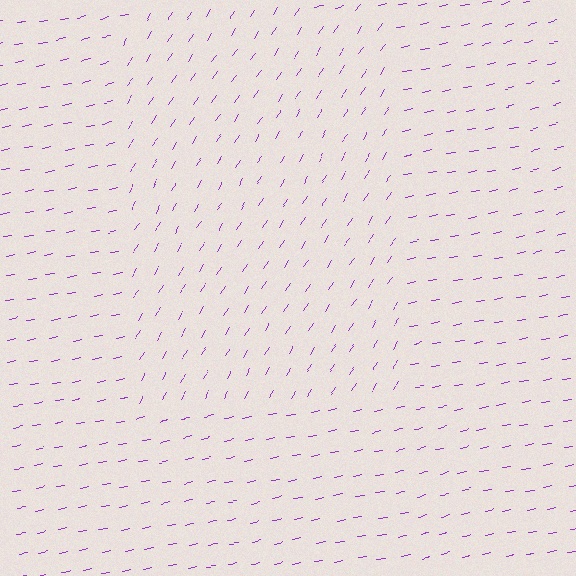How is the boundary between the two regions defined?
The boundary is defined purely by a change in line orientation (approximately 45 degrees difference). All lines are the same color and thickness.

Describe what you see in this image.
The image is filled with small purple line segments. A rectangle region in the image has lines oriented differently from the surrounding lines, creating a visible texture boundary.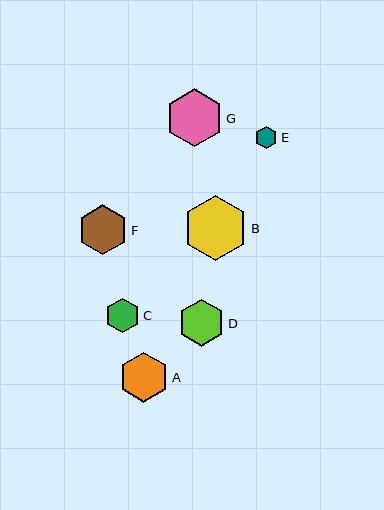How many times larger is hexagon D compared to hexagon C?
Hexagon D is approximately 1.4 times the size of hexagon C.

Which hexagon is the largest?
Hexagon B is the largest with a size of approximately 65 pixels.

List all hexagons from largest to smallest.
From largest to smallest: B, G, A, F, D, C, E.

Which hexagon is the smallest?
Hexagon E is the smallest with a size of approximately 23 pixels.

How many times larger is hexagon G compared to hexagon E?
Hexagon G is approximately 2.6 times the size of hexagon E.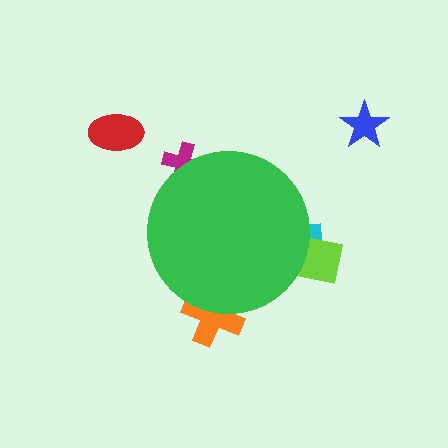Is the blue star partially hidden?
No, the blue star is fully visible.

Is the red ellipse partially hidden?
No, the red ellipse is fully visible.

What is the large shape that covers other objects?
A green circle.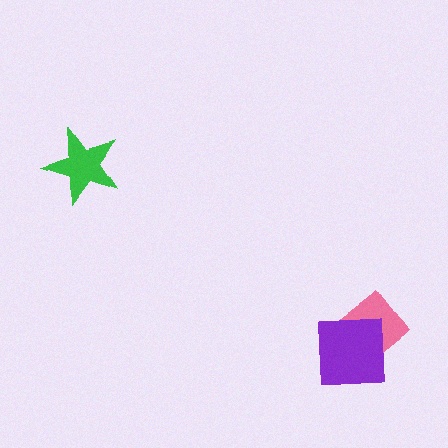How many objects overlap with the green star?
0 objects overlap with the green star.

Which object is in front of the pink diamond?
The purple square is in front of the pink diamond.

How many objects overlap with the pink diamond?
1 object overlaps with the pink diamond.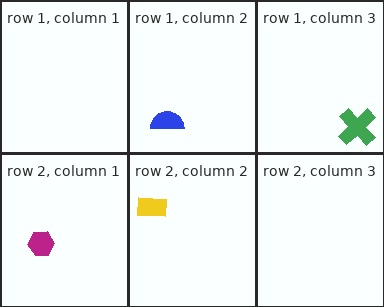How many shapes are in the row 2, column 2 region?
1.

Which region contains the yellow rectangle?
The row 2, column 2 region.